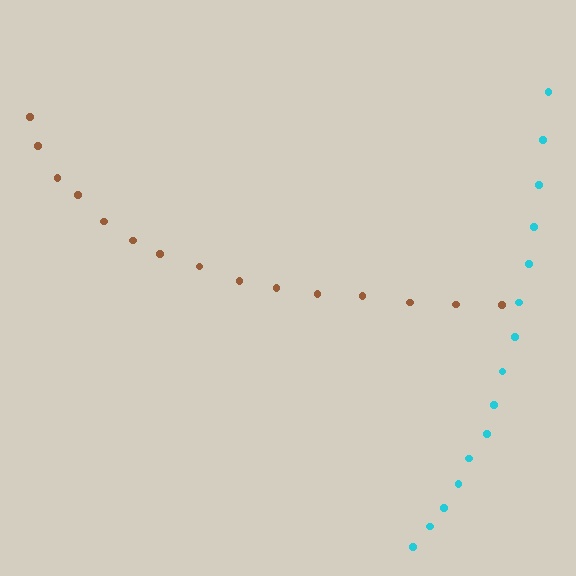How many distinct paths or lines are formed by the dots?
There are 2 distinct paths.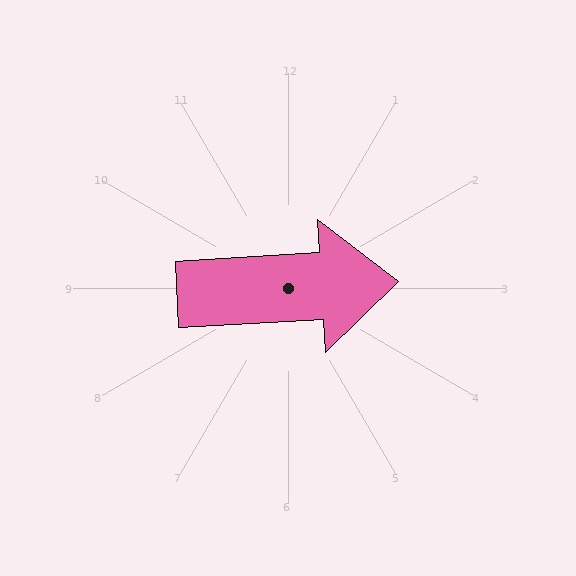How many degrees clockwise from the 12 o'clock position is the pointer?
Approximately 87 degrees.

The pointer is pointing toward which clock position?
Roughly 3 o'clock.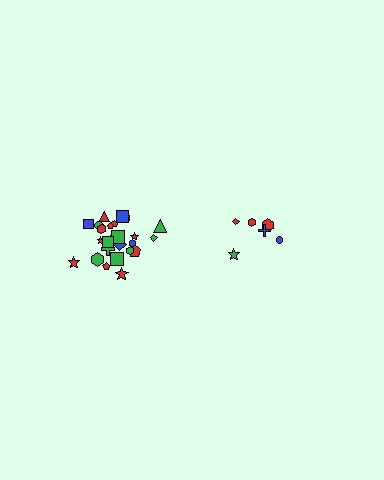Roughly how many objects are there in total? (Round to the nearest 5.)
Roughly 30 objects in total.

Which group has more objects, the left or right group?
The left group.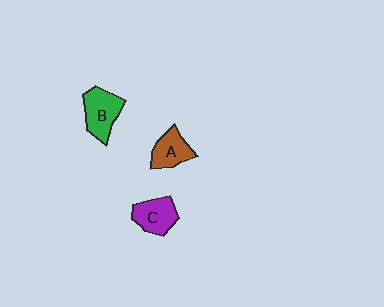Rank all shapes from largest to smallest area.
From largest to smallest: B (green), C (purple), A (brown).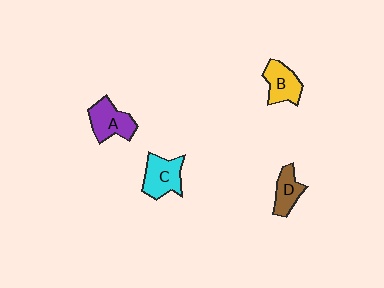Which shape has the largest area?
Shape C (cyan).